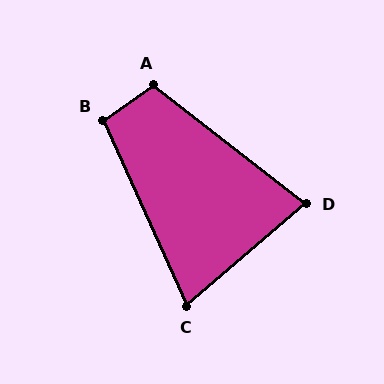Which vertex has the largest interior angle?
A, at approximately 106 degrees.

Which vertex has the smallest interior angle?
C, at approximately 74 degrees.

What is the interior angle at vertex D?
Approximately 79 degrees (acute).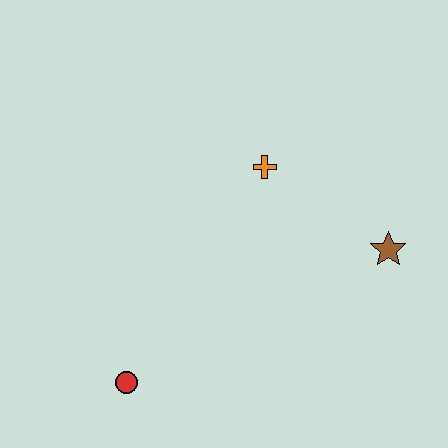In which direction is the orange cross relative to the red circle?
The orange cross is above the red circle.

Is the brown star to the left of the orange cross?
No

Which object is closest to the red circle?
The orange cross is closest to the red circle.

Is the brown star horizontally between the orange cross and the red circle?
No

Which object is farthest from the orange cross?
The red circle is farthest from the orange cross.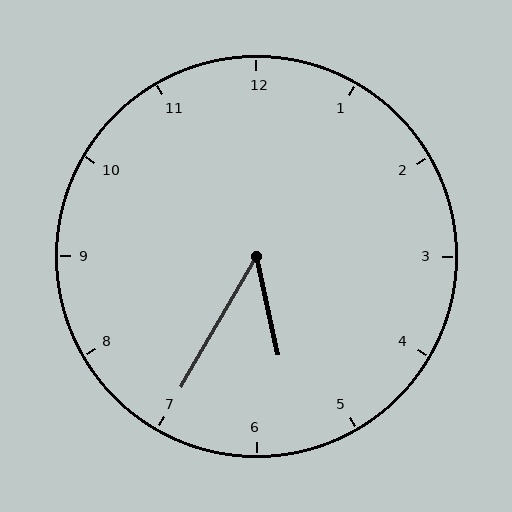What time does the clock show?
5:35.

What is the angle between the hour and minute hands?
Approximately 42 degrees.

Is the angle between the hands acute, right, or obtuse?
It is acute.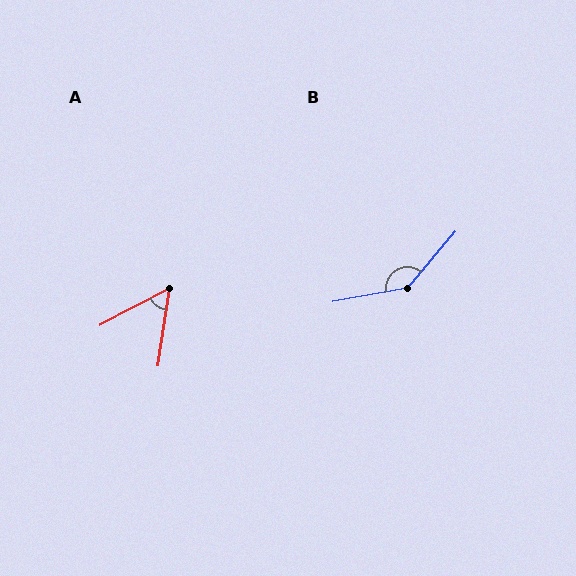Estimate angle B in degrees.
Approximately 140 degrees.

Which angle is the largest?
B, at approximately 140 degrees.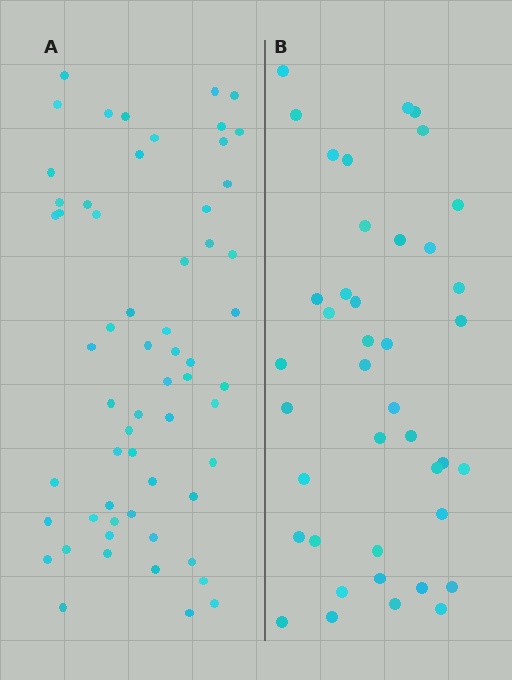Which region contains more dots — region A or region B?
Region A (the left region) has more dots.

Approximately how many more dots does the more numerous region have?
Region A has approximately 20 more dots than region B.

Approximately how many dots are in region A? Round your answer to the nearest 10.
About 60 dots.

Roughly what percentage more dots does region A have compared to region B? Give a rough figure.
About 45% more.